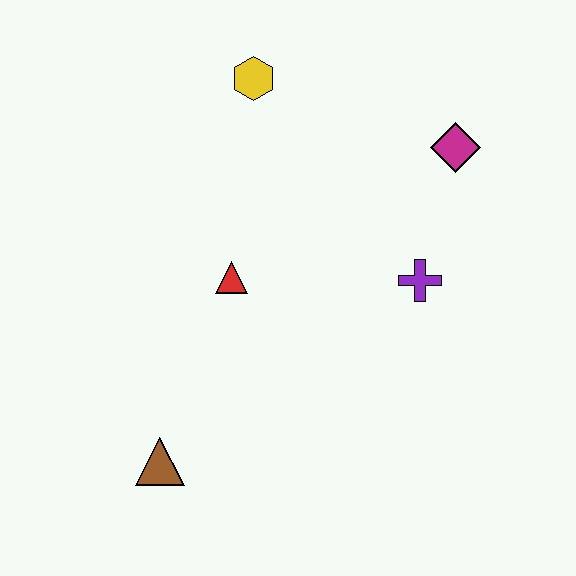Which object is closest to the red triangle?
The purple cross is closest to the red triangle.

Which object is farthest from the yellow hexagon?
The brown triangle is farthest from the yellow hexagon.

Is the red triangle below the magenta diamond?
Yes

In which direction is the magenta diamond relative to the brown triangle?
The magenta diamond is above the brown triangle.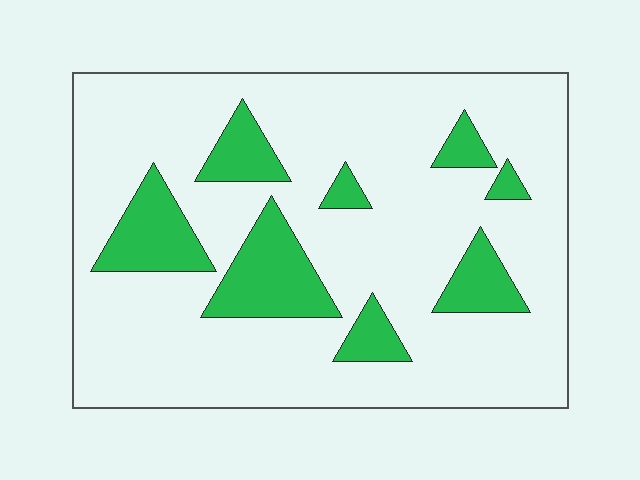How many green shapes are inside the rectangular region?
8.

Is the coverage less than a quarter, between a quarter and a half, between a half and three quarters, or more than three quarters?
Less than a quarter.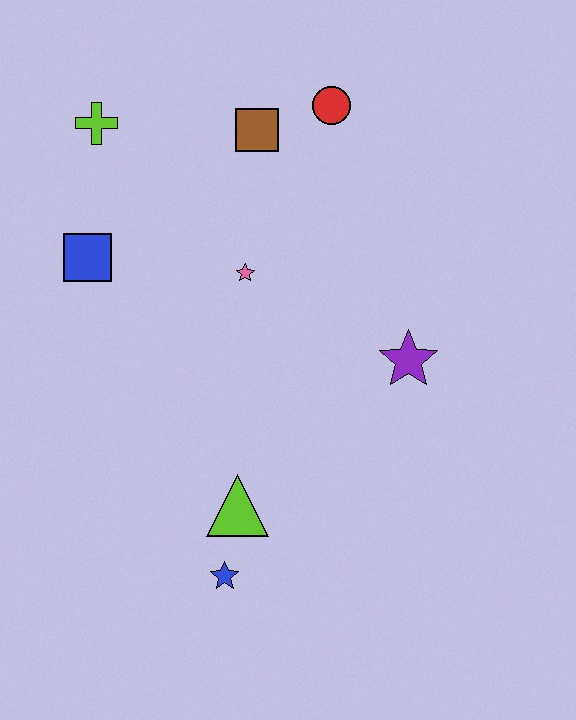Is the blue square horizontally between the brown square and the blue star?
No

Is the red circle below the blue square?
No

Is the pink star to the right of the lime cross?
Yes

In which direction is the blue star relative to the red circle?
The blue star is below the red circle.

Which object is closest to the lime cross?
The blue square is closest to the lime cross.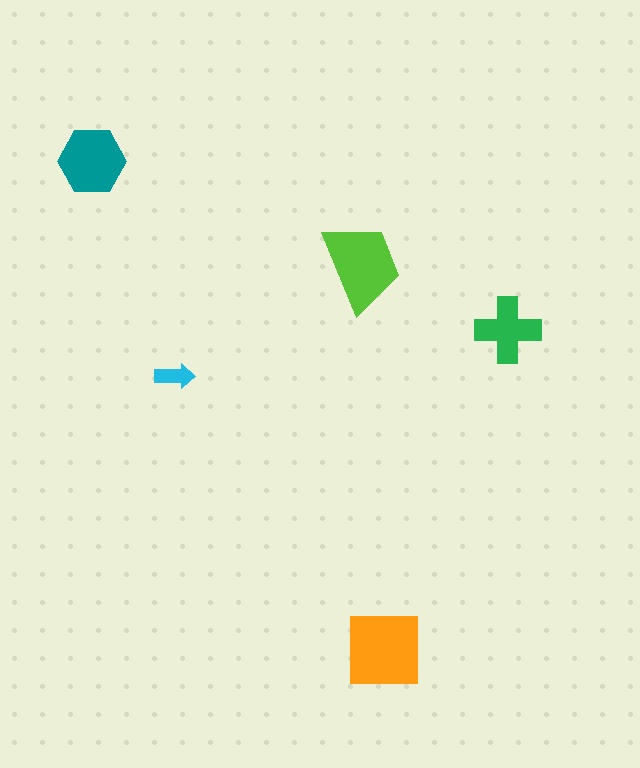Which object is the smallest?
The cyan arrow.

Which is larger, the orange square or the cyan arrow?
The orange square.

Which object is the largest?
The orange square.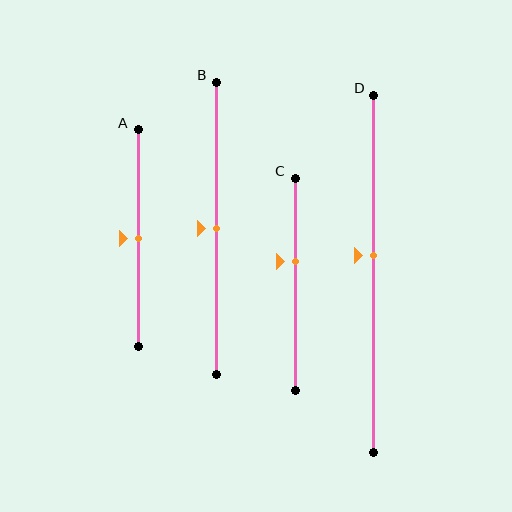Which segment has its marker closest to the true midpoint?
Segment A has its marker closest to the true midpoint.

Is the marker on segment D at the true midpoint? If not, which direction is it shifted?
No, the marker on segment D is shifted upward by about 5% of the segment length.